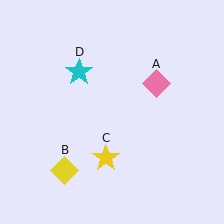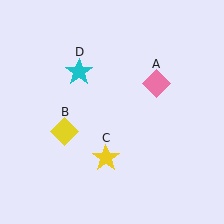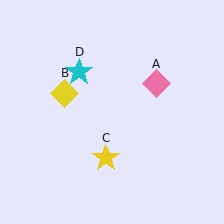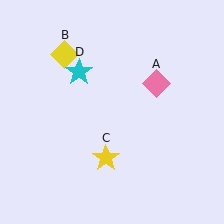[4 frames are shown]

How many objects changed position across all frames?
1 object changed position: yellow diamond (object B).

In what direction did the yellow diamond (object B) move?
The yellow diamond (object B) moved up.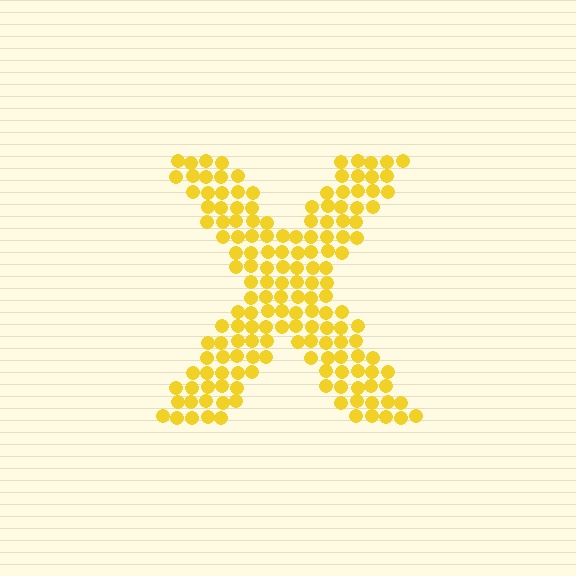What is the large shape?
The large shape is the letter X.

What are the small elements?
The small elements are circles.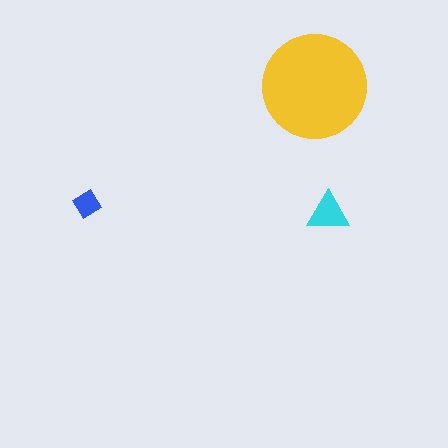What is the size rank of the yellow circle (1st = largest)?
1st.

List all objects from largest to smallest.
The yellow circle, the cyan triangle, the blue diamond.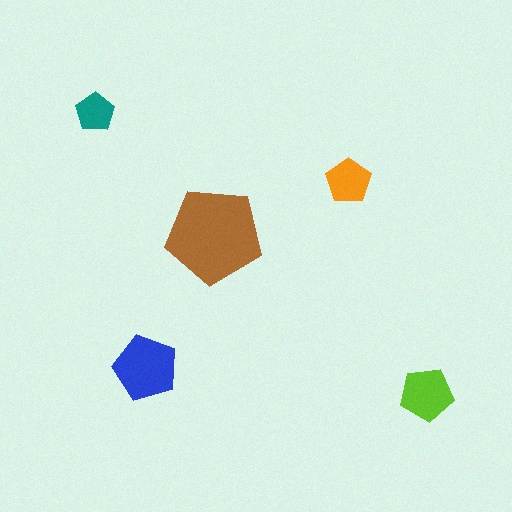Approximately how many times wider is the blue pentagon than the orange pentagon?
About 1.5 times wider.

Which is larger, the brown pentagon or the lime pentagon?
The brown one.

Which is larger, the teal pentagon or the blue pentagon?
The blue one.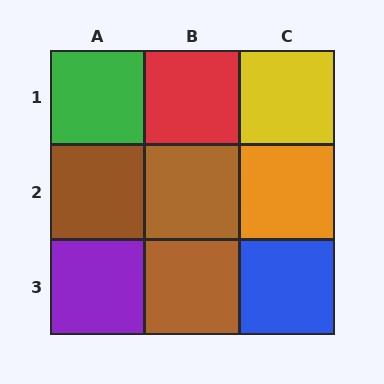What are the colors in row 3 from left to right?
Purple, brown, blue.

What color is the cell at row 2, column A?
Brown.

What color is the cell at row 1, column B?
Red.